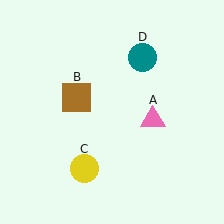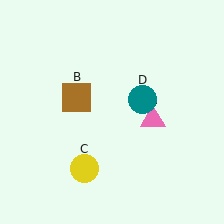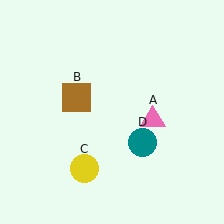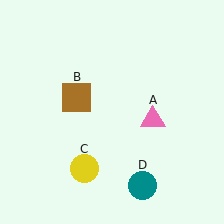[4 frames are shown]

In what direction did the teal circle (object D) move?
The teal circle (object D) moved down.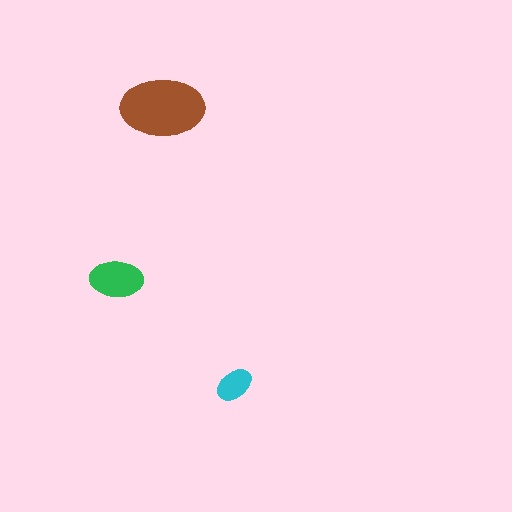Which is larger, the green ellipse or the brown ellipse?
The brown one.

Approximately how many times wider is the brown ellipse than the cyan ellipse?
About 2 times wider.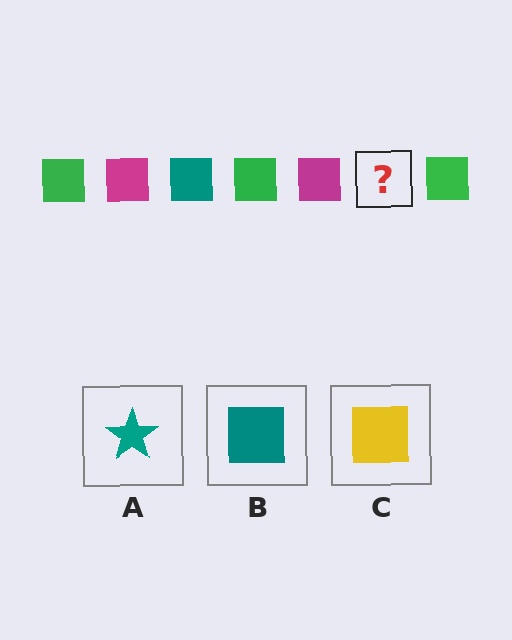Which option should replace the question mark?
Option B.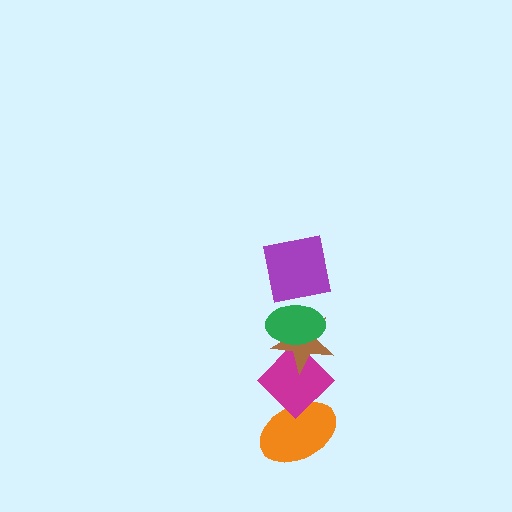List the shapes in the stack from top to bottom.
From top to bottom: the purple square, the green ellipse, the brown star, the magenta diamond, the orange ellipse.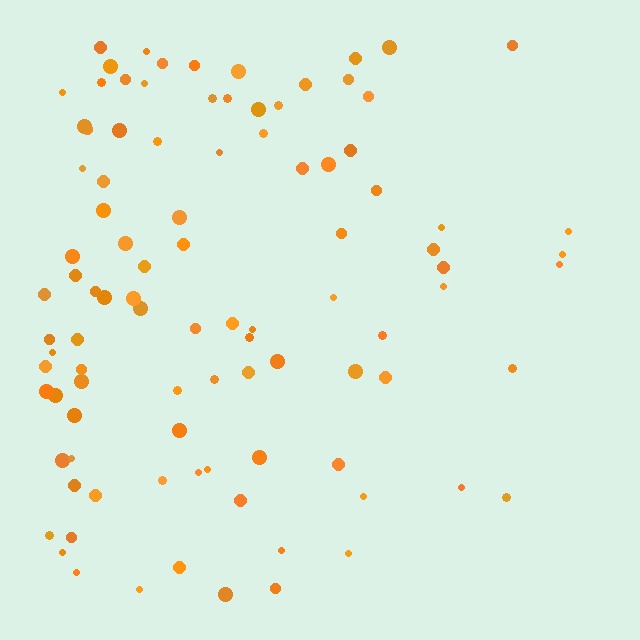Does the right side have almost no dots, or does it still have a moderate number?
Still a moderate number, just noticeably fewer than the left.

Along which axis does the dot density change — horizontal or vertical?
Horizontal.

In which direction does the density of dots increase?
From right to left, with the left side densest.